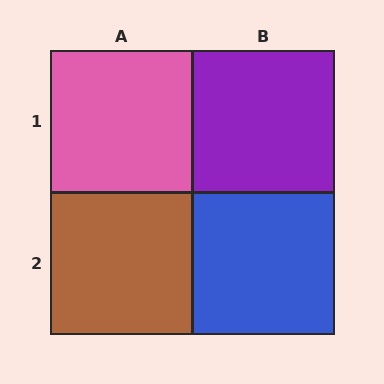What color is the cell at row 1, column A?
Pink.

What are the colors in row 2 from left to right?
Brown, blue.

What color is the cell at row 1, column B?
Purple.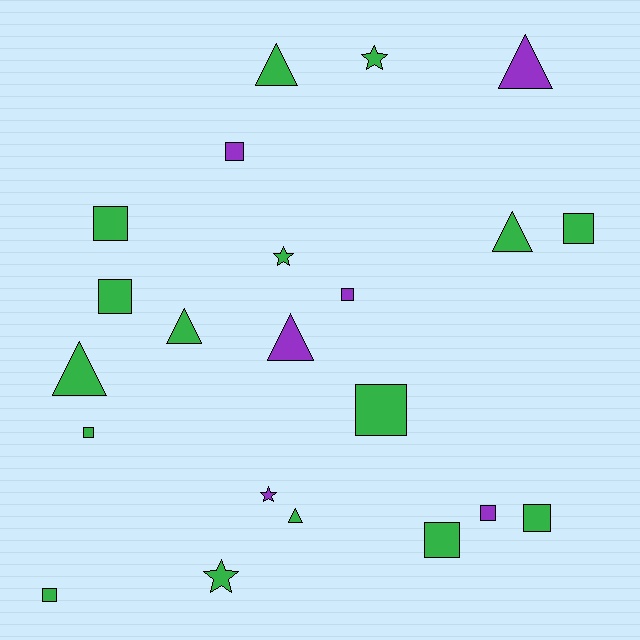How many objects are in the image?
There are 22 objects.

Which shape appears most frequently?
Square, with 11 objects.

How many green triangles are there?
There are 5 green triangles.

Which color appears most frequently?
Green, with 16 objects.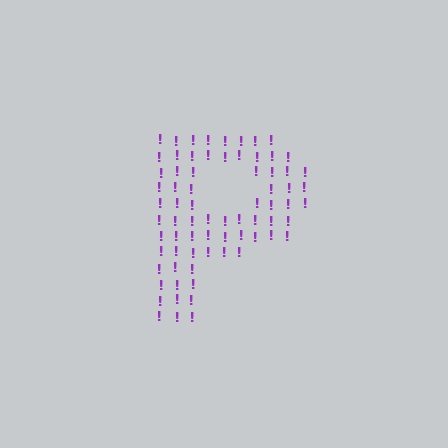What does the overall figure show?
The overall figure shows the letter P.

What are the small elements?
The small elements are exclamation marks.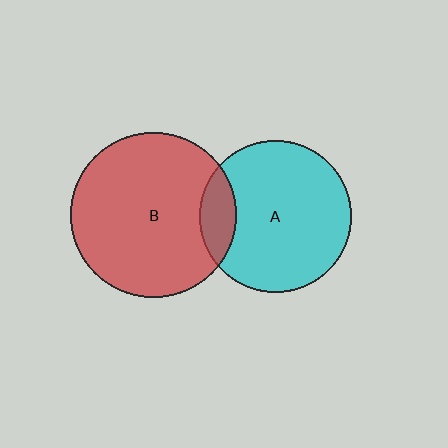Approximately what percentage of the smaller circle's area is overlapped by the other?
Approximately 15%.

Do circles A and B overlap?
Yes.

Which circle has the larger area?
Circle B (red).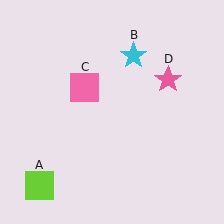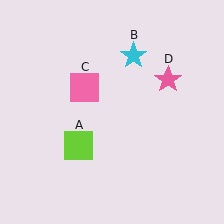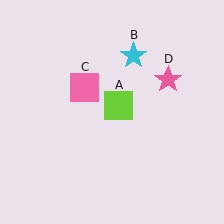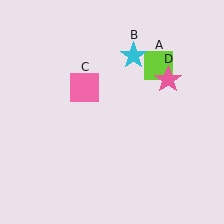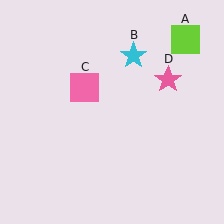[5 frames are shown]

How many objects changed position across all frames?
1 object changed position: lime square (object A).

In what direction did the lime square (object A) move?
The lime square (object A) moved up and to the right.